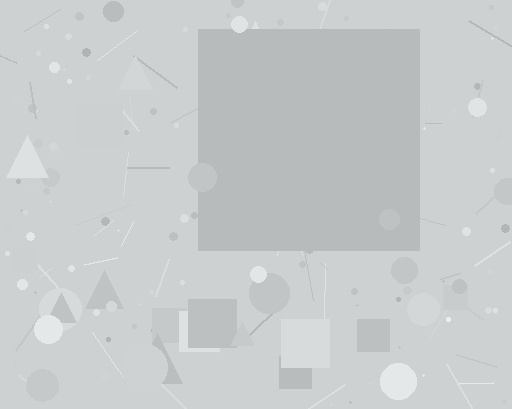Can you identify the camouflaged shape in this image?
The camouflaged shape is a square.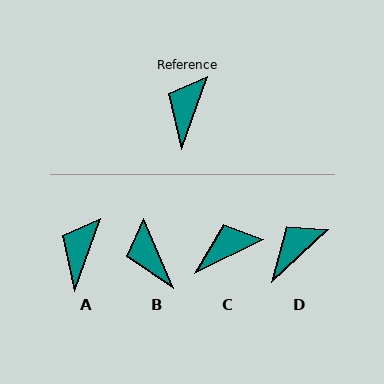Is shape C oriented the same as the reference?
No, it is off by about 43 degrees.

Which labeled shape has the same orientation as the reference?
A.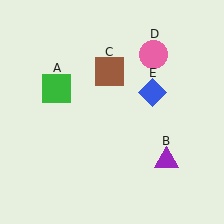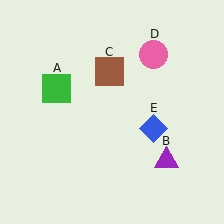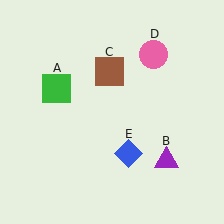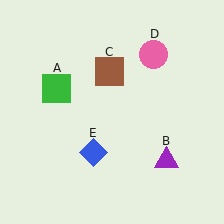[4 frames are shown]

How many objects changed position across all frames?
1 object changed position: blue diamond (object E).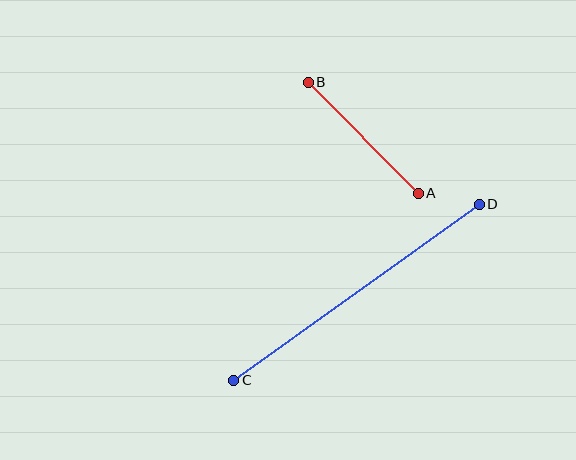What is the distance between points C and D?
The distance is approximately 302 pixels.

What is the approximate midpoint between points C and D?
The midpoint is at approximately (357, 292) pixels.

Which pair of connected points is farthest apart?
Points C and D are farthest apart.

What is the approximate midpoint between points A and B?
The midpoint is at approximately (363, 138) pixels.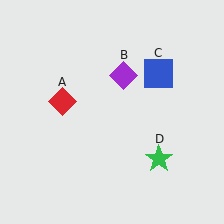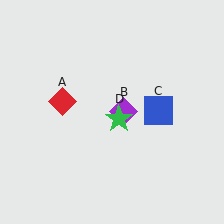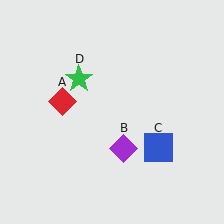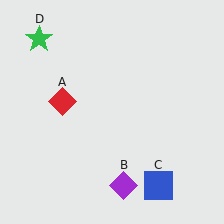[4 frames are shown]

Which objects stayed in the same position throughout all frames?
Red diamond (object A) remained stationary.